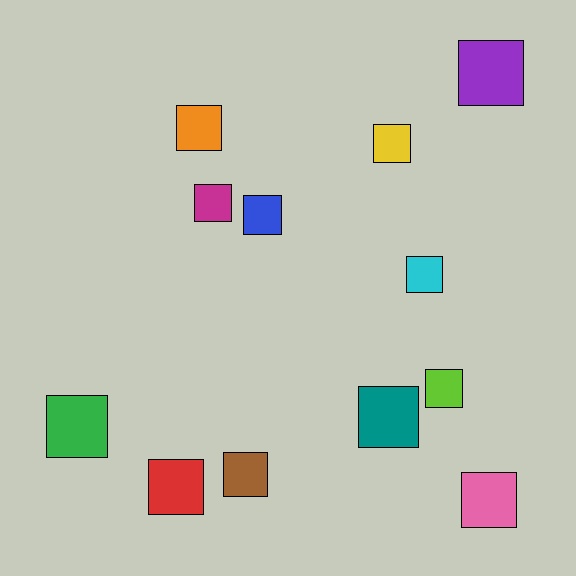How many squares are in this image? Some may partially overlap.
There are 12 squares.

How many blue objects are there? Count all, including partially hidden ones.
There is 1 blue object.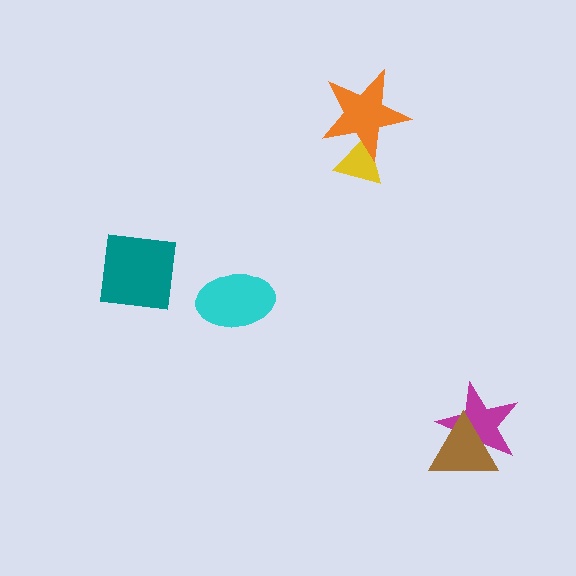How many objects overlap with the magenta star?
1 object overlaps with the magenta star.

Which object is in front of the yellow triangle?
The orange star is in front of the yellow triangle.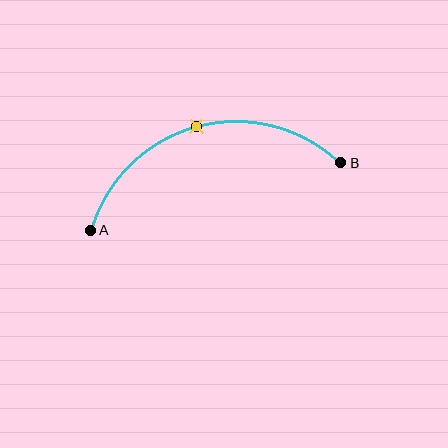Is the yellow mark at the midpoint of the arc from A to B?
Yes. The yellow mark lies on the arc at equal arc-length from both A and B — it is the arc midpoint.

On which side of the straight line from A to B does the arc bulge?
The arc bulges above the straight line connecting A and B.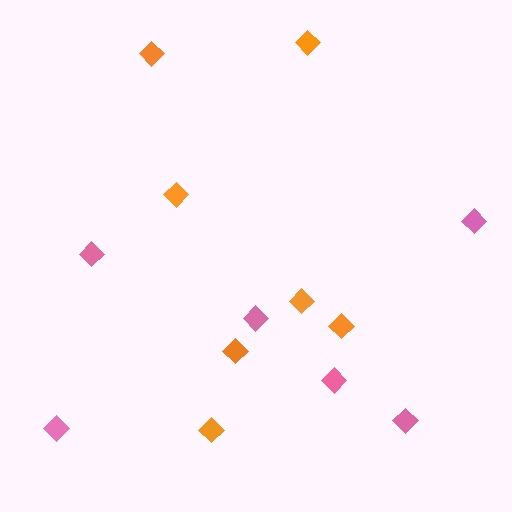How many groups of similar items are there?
There are 2 groups: one group of pink diamonds (6) and one group of orange diamonds (7).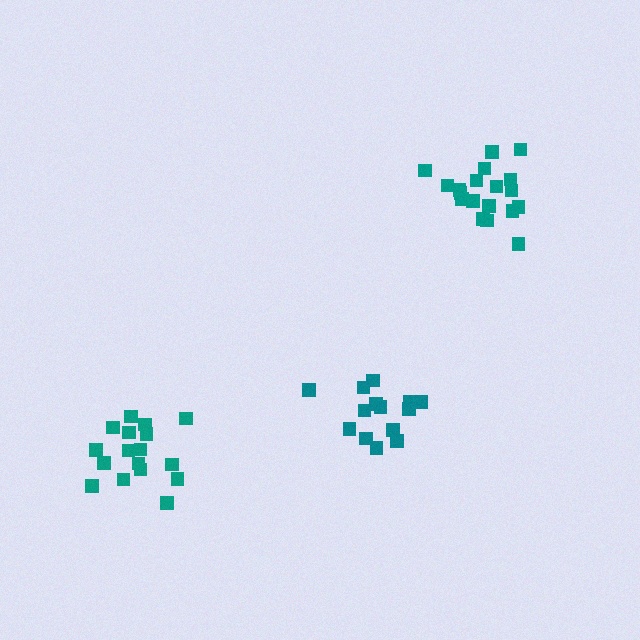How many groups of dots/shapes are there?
There are 3 groups.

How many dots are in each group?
Group 1: 19 dots, Group 2: 14 dots, Group 3: 17 dots (50 total).